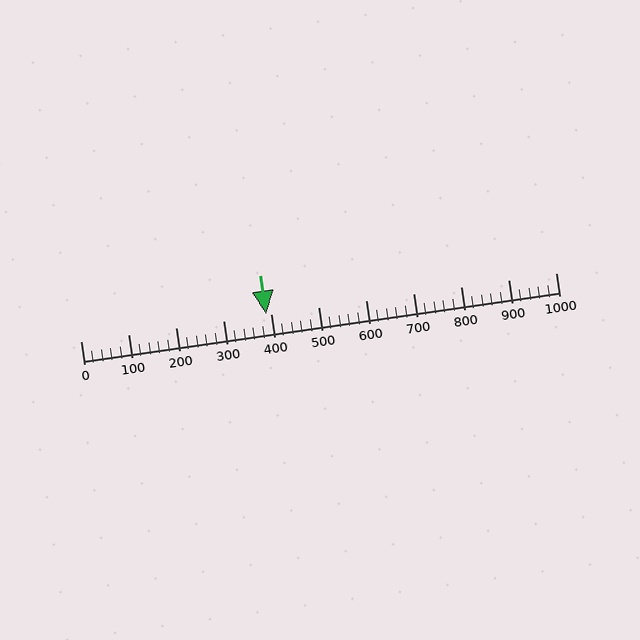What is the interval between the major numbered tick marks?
The major tick marks are spaced 100 units apart.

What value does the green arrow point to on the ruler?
The green arrow points to approximately 390.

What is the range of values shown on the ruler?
The ruler shows values from 0 to 1000.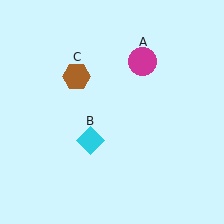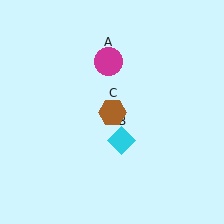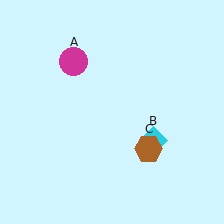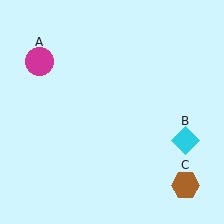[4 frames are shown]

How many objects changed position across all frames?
3 objects changed position: magenta circle (object A), cyan diamond (object B), brown hexagon (object C).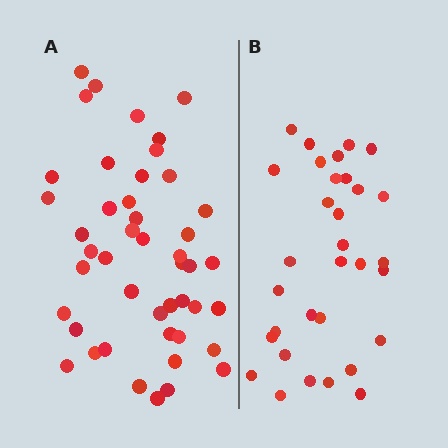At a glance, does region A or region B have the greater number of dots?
Region A (the left region) has more dots.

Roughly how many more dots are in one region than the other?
Region A has approximately 15 more dots than region B.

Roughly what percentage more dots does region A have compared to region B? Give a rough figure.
About 45% more.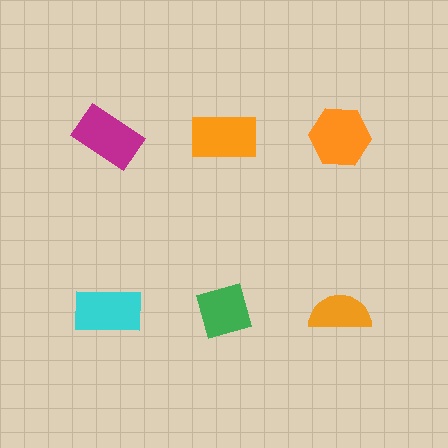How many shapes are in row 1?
3 shapes.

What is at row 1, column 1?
A magenta rectangle.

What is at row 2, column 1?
A cyan rectangle.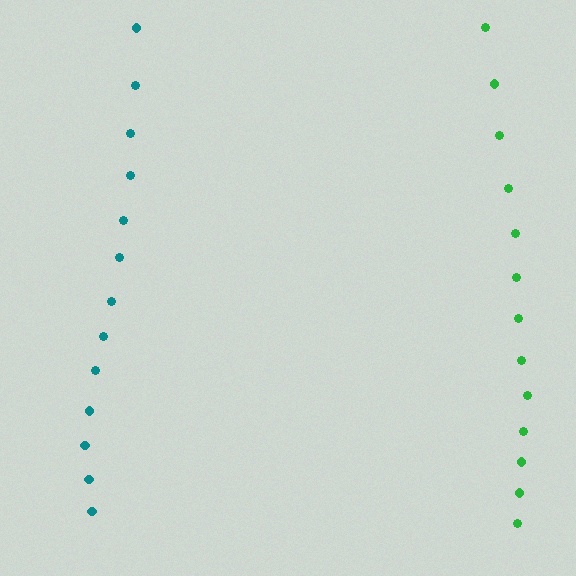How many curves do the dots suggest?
There are 2 distinct paths.